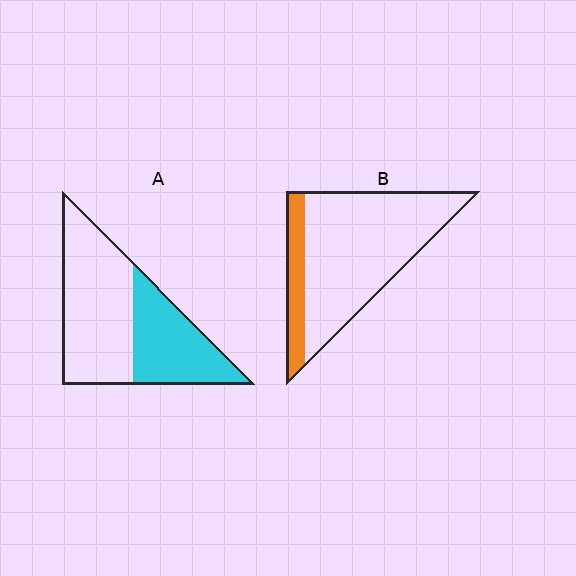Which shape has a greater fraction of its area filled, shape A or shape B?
Shape A.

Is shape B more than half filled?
No.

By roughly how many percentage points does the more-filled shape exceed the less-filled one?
By roughly 20 percentage points (A over B).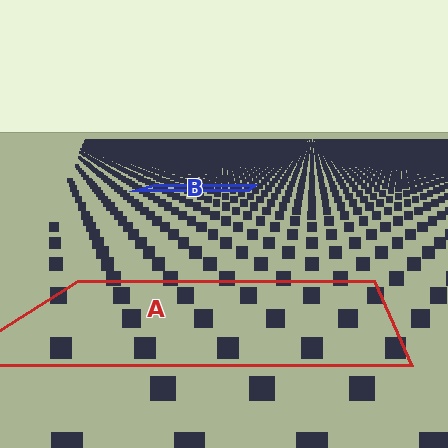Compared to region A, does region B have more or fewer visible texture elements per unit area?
Region B has more texture elements per unit area — they are packed more densely because it is farther away.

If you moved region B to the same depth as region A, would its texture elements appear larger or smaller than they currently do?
They would appear larger. At a closer depth, the same texture elements are projected at a bigger on-screen size.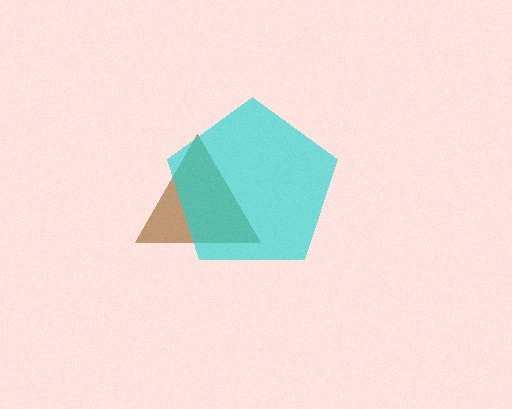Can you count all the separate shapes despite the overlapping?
Yes, there are 2 separate shapes.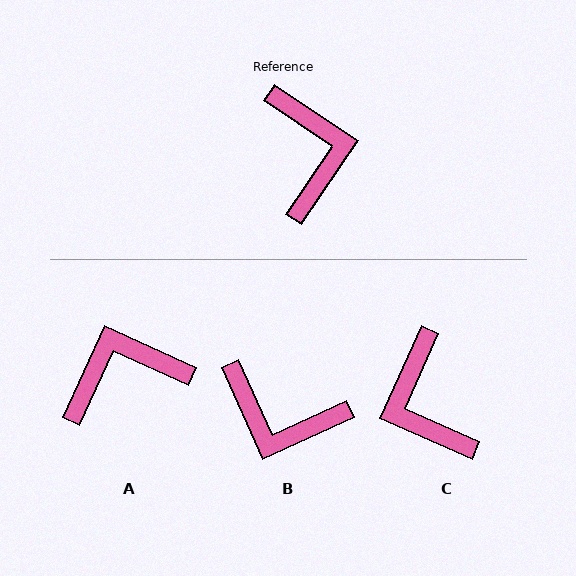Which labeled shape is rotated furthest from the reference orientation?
C, about 170 degrees away.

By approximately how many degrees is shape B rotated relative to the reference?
Approximately 122 degrees clockwise.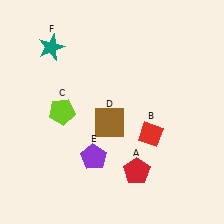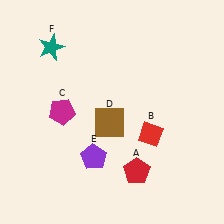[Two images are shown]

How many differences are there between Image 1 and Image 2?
There is 1 difference between the two images.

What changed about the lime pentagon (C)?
In Image 1, C is lime. In Image 2, it changed to magenta.